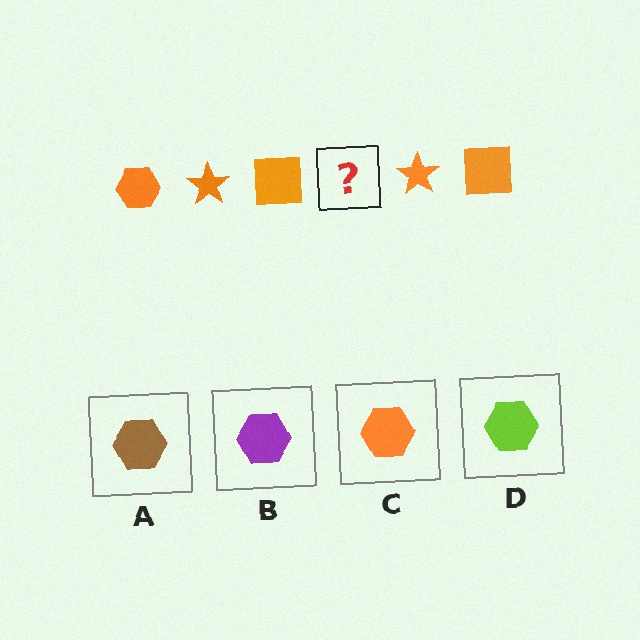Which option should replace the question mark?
Option C.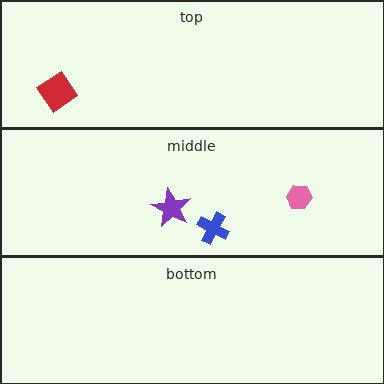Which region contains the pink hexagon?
The middle region.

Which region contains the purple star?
The middle region.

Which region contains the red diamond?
The top region.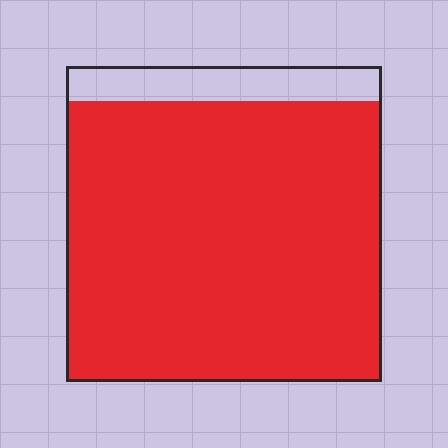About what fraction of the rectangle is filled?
About nine tenths (9/10).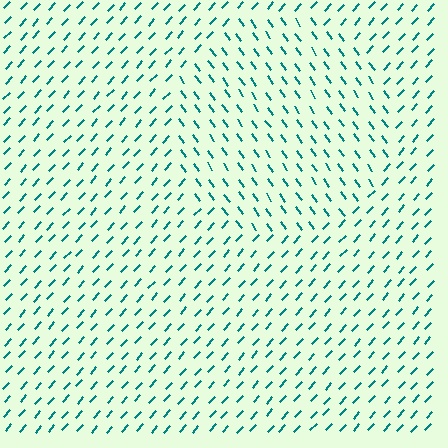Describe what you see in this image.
The image is filled with small teal line segments. A circle region in the image has lines oriented differently from the surrounding lines, creating a visible texture boundary.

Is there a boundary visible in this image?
Yes, there is a texture boundary formed by a change in line orientation.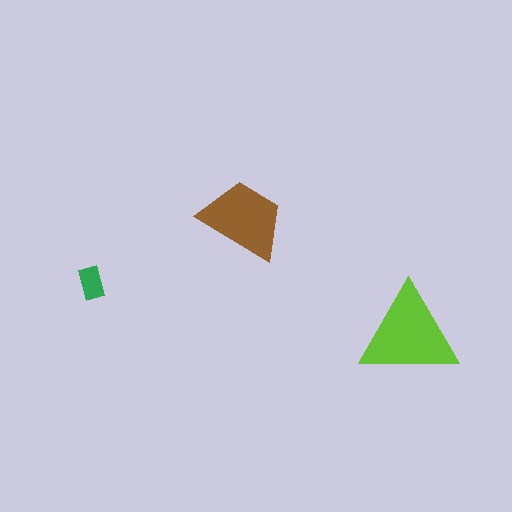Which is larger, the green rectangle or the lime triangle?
The lime triangle.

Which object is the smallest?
The green rectangle.